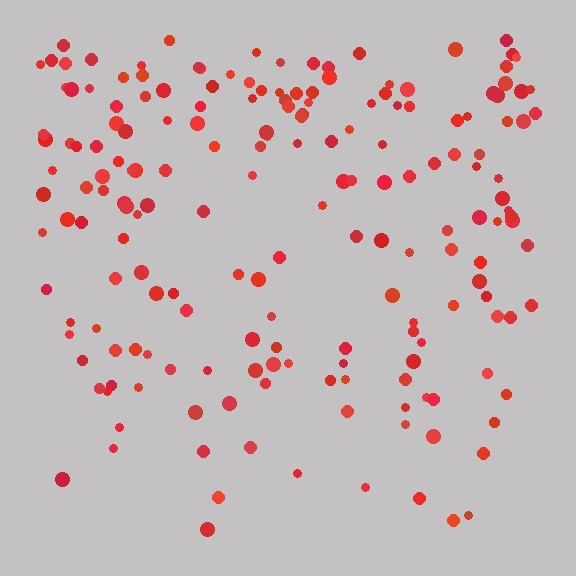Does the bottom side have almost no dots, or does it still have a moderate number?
Still a moderate number, just noticeably fewer than the top.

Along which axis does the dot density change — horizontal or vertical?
Vertical.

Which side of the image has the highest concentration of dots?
The top.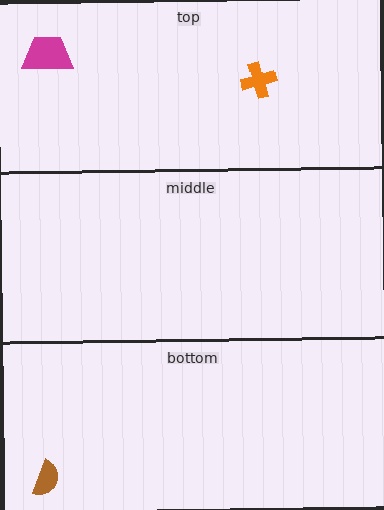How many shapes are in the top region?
2.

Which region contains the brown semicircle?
The bottom region.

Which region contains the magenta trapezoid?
The top region.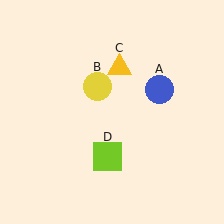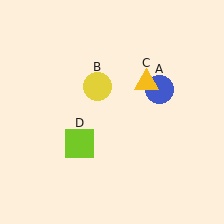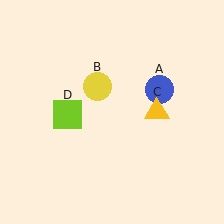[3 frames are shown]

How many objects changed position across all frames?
2 objects changed position: yellow triangle (object C), lime square (object D).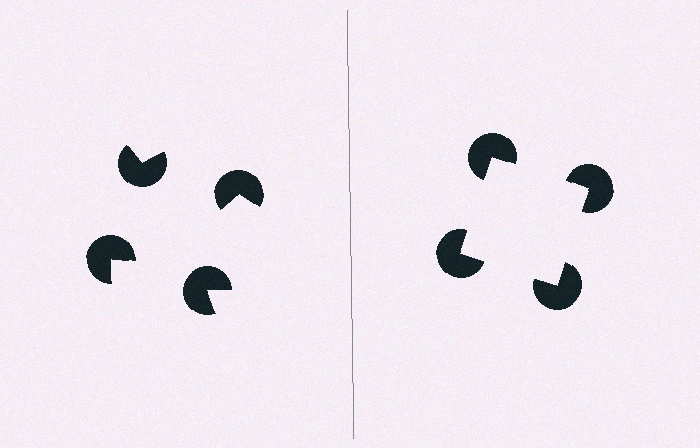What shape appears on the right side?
An illusory square.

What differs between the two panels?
The pac-man discs are positioned identically on both sides; only the wedge orientations differ. On the right they align to a square; on the left they are misaligned.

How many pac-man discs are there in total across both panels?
8 — 4 on each side.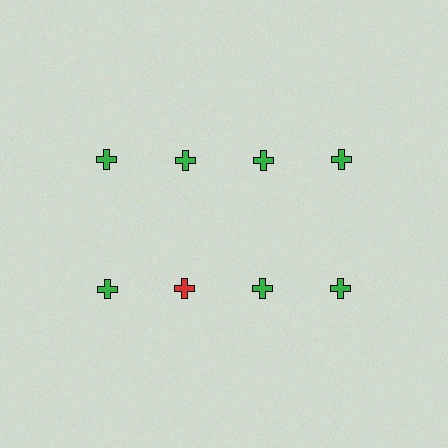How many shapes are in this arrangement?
There are 8 shapes arranged in a grid pattern.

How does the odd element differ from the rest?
It has a different color: red instead of green.